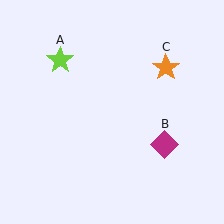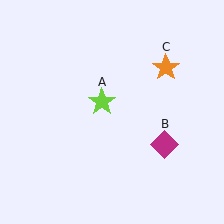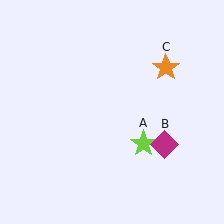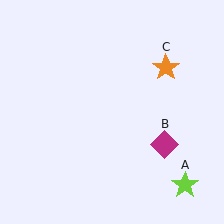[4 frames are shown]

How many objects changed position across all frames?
1 object changed position: lime star (object A).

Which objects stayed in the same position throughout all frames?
Magenta diamond (object B) and orange star (object C) remained stationary.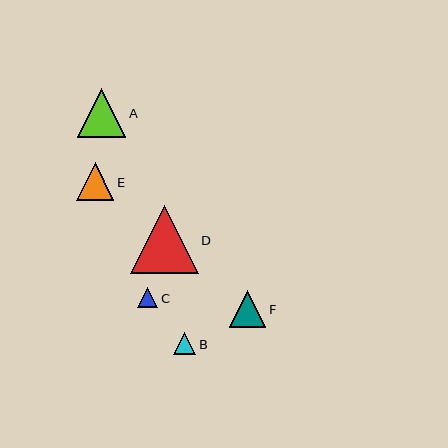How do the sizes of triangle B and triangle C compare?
Triangle B and triangle C are approximately the same size.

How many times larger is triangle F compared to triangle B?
Triangle F is approximately 1.7 times the size of triangle B.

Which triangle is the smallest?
Triangle C is the smallest with a size of approximately 20 pixels.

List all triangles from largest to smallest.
From largest to smallest: D, A, E, F, B, C.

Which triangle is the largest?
Triangle D is the largest with a size of approximately 68 pixels.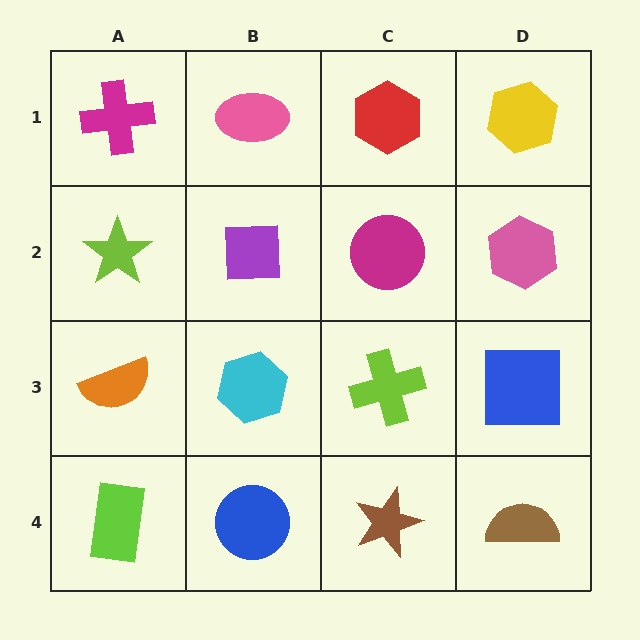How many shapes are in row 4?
4 shapes.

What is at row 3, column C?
A lime cross.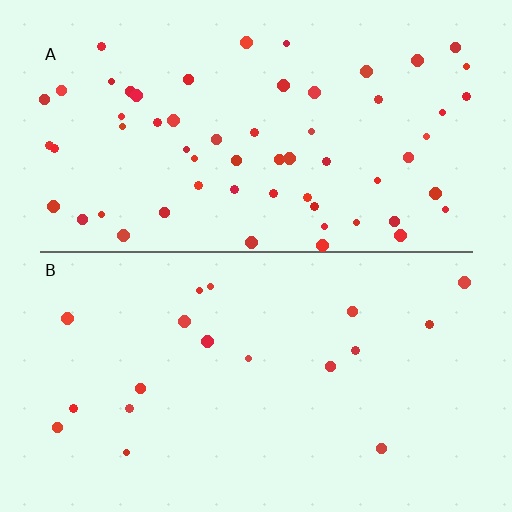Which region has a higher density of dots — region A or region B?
A (the top).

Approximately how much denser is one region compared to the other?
Approximately 3.3× — region A over region B.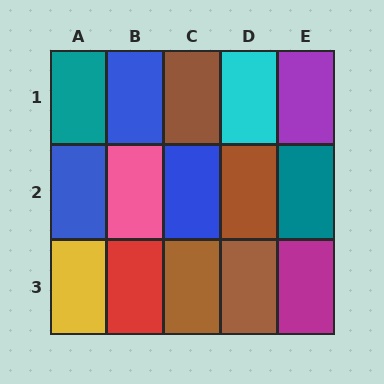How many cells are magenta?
1 cell is magenta.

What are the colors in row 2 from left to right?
Blue, pink, blue, brown, teal.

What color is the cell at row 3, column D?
Brown.